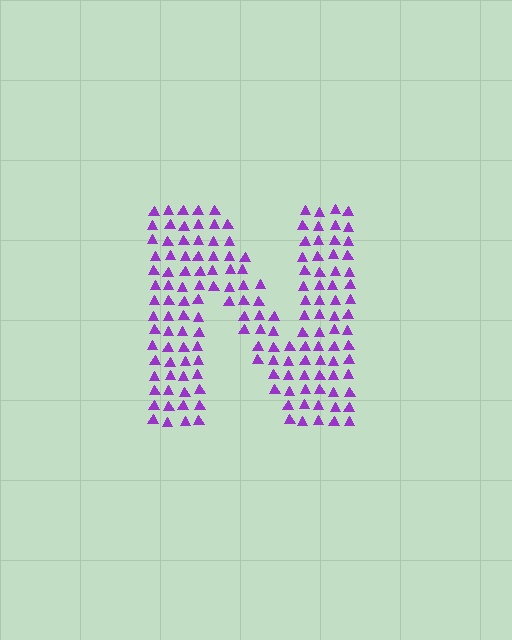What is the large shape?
The large shape is the letter N.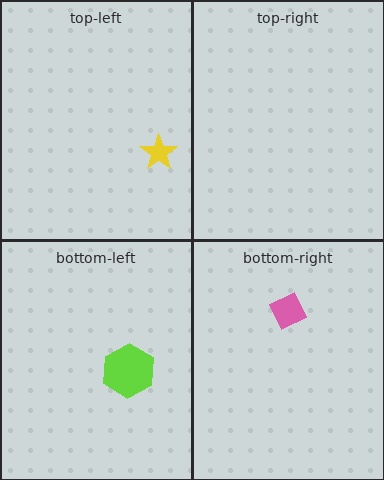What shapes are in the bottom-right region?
The pink diamond.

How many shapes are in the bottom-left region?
1.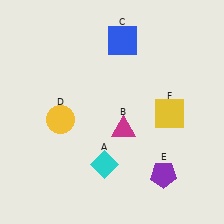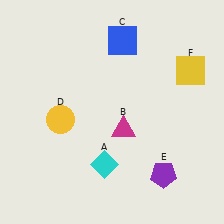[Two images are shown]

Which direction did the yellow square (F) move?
The yellow square (F) moved up.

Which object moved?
The yellow square (F) moved up.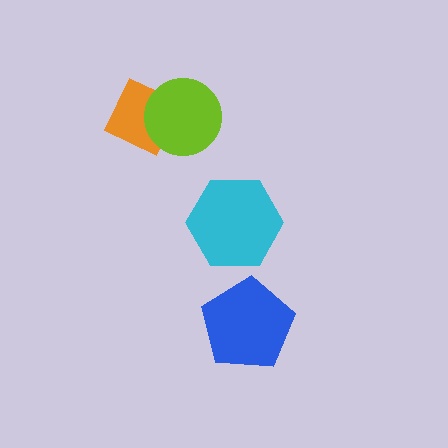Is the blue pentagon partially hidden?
No, no other shape covers it.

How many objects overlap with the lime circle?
1 object overlaps with the lime circle.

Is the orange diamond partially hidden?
Yes, it is partially covered by another shape.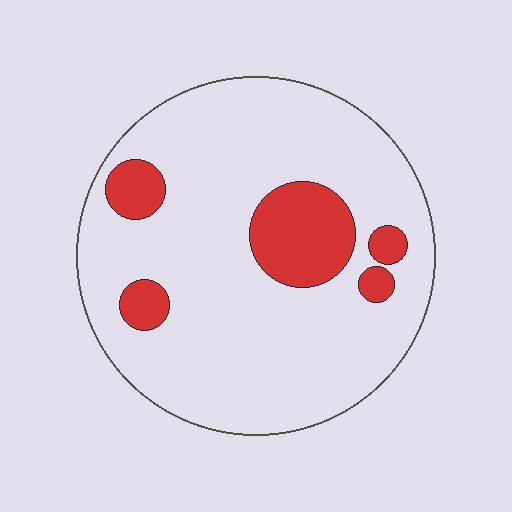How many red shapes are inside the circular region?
5.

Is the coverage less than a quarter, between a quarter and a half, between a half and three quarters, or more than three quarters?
Less than a quarter.